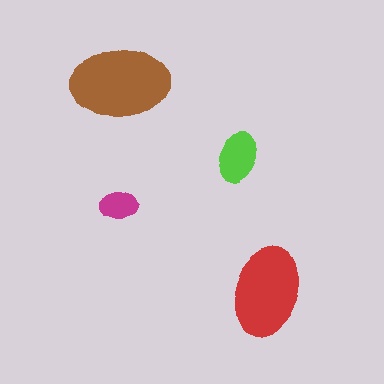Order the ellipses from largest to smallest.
the brown one, the red one, the lime one, the magenta one.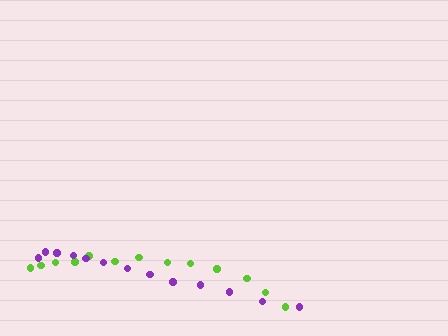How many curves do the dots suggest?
There are 2 distinct paths.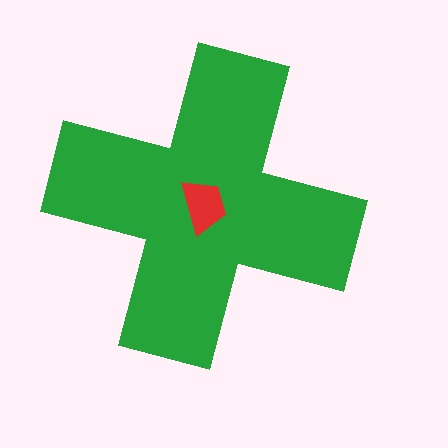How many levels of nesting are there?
2.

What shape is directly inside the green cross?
The red trapezoid.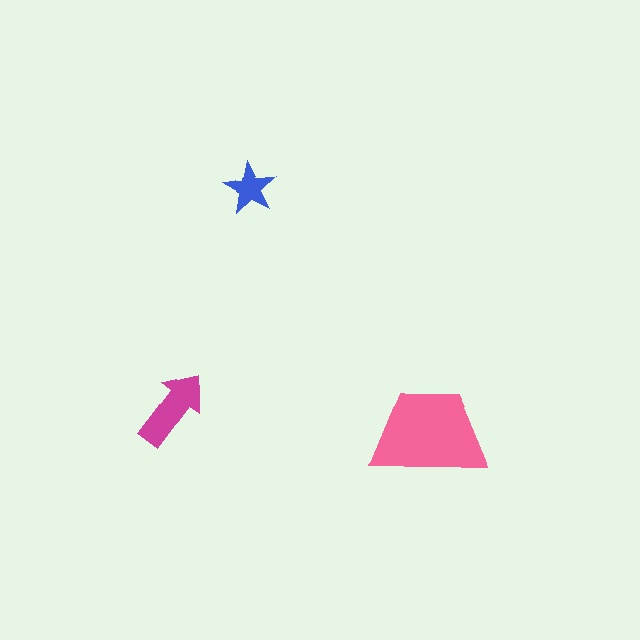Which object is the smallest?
The blue star.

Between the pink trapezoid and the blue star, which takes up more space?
The pink trapezoid.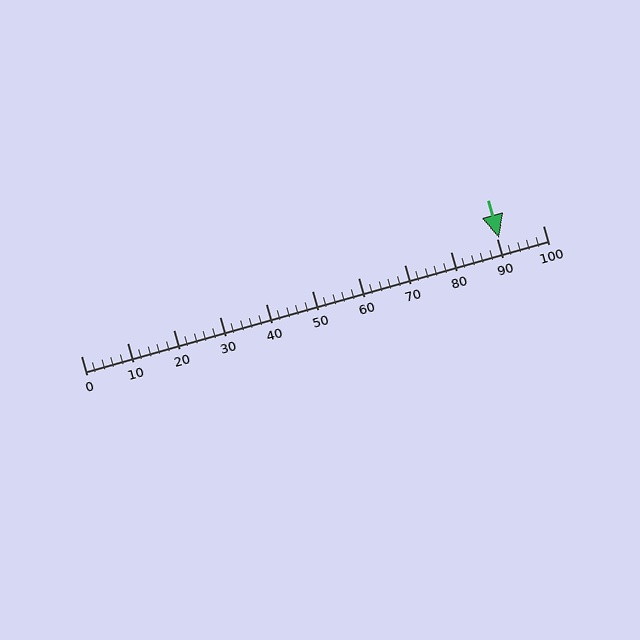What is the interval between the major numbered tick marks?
The major tick marks are spaced 10 units apart.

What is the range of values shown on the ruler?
The ruler shows values from 0 to 100.